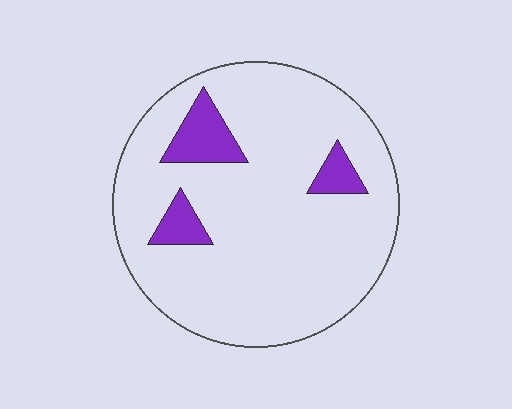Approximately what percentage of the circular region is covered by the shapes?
Approximately 10%.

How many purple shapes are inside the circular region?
3.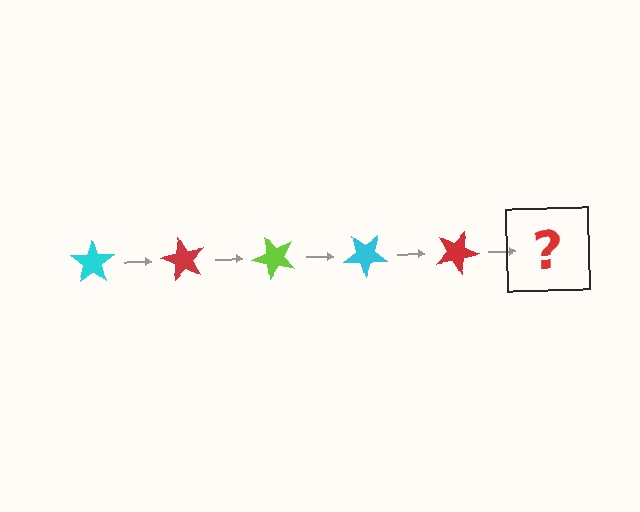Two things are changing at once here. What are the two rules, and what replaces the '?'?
The two rules are that it rotates 60 degrees each step and the color cycles through cyan, red, and lime. The '?' should be a lime star, rotated 300 degrees from the start.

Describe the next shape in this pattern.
It should be a lime star, rotated 300 degrees from the start.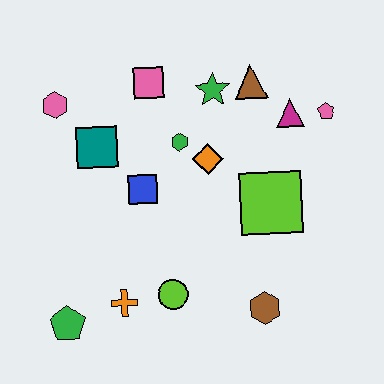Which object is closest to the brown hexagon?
The lime circle is closest to the brown hexagon.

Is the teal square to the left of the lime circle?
Yes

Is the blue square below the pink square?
Yes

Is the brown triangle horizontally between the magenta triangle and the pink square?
Yes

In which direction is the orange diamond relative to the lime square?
The orange diamond is to the left of the lime square.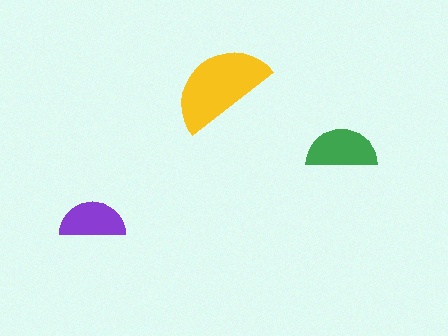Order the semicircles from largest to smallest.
the yellow one, the green one, the purple one.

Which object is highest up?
The yellow semicircle is topmost.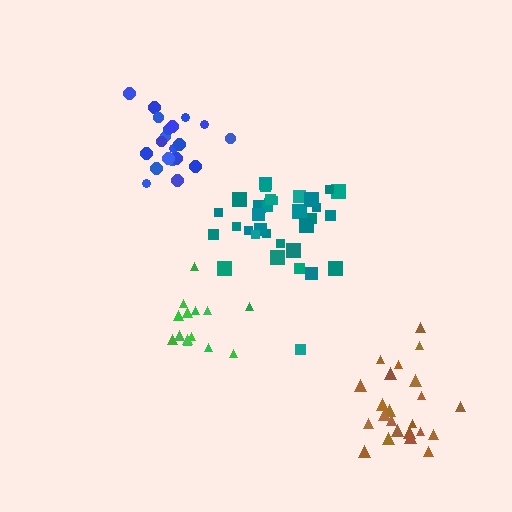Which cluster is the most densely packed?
Blue.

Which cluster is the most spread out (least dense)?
Green.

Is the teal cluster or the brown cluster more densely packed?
Brown.